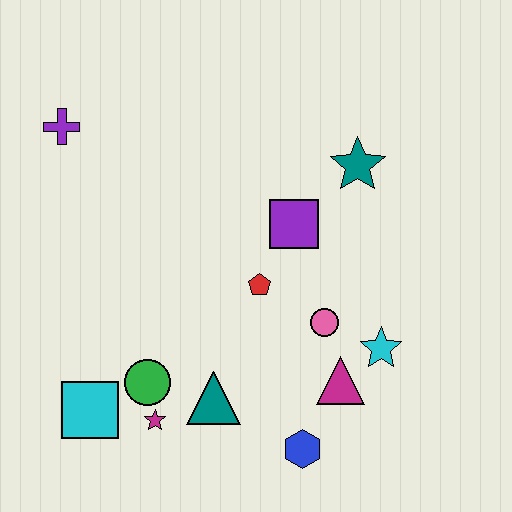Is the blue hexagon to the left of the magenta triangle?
Yes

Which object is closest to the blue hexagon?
The magenta triangle is closest to the blue hexagon.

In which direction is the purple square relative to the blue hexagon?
The purple square is above the blue hexagon.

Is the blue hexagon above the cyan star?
No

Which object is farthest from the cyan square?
The teal star is farthest from the cyan square.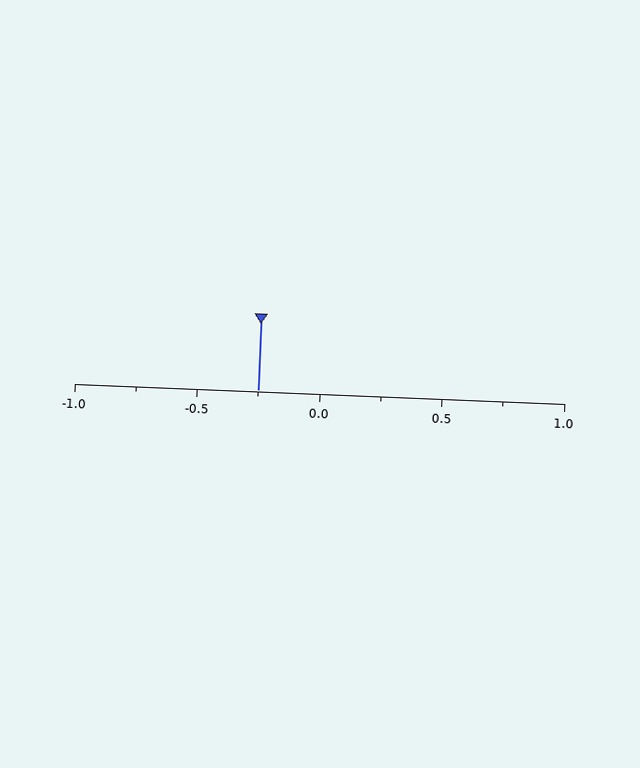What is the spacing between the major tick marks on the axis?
The major ticks are spaced 0.5 apart.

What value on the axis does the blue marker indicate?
The marker indicates approximately -0.25.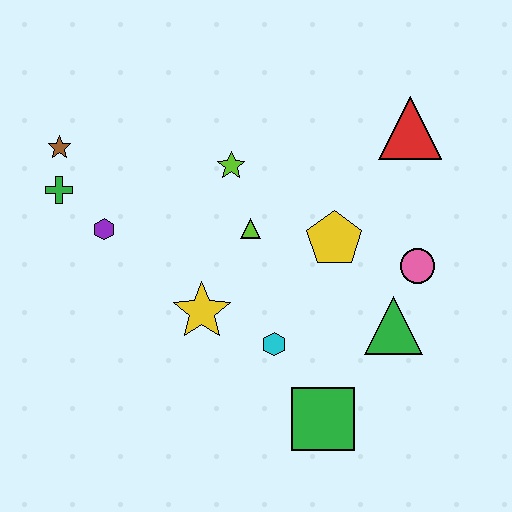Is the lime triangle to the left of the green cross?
No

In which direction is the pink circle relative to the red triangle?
The pink circle is below the red triangle.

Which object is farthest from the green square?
The brown star is farthest from the green square.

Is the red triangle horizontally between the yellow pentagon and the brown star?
No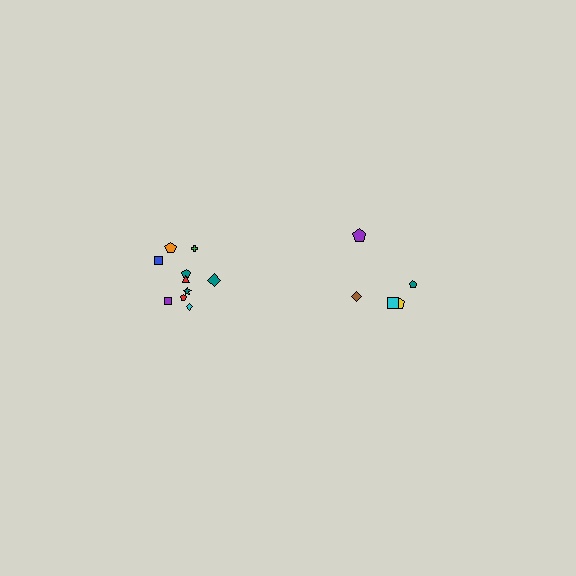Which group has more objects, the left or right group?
The left group.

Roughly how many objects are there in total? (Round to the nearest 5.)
Roughly 15 objects in total.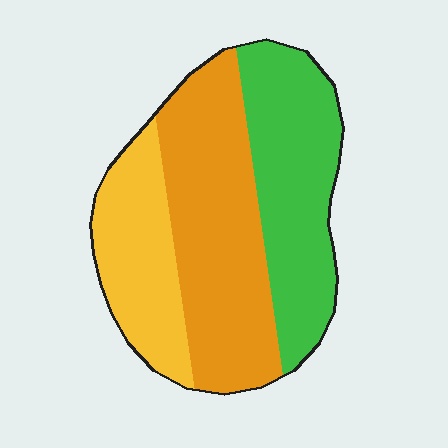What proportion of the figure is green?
Green covers roughly 35% of the figure.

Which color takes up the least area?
Yellow, at roughly 25%.